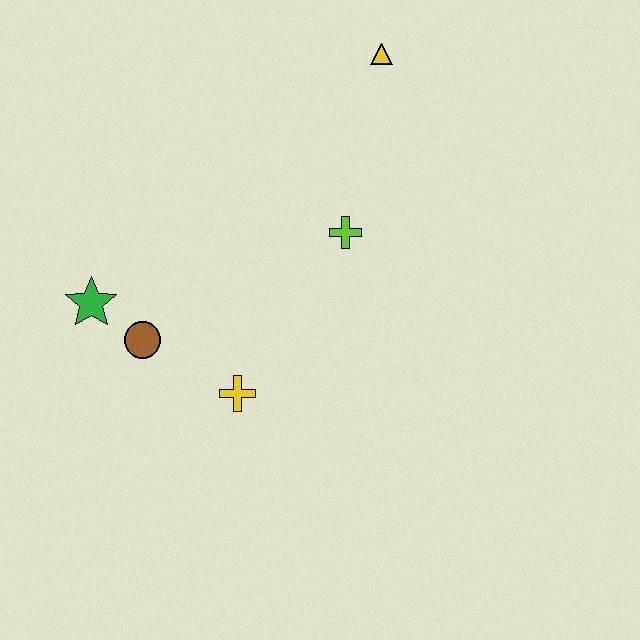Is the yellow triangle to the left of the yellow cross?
No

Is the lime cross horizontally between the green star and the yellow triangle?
Yes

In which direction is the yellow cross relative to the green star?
The yellow cross is to the right of the green star.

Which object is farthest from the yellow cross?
The yellow triangle is farthest from the yellow cross.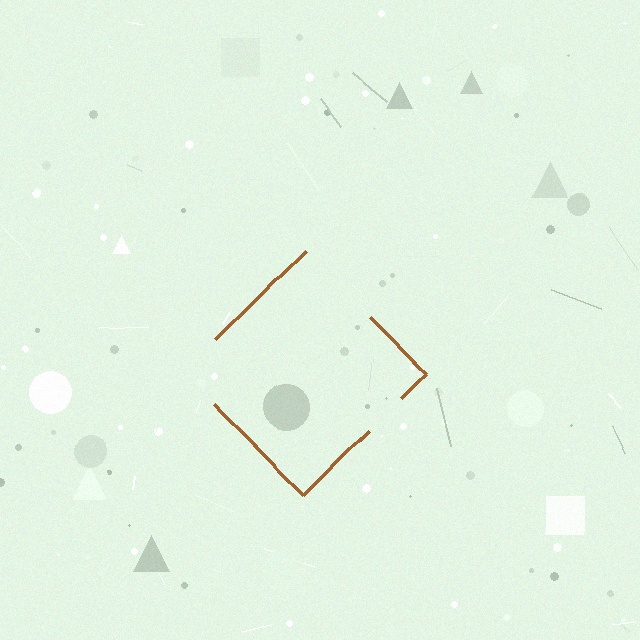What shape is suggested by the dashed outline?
The dashed outline suggests a diamond.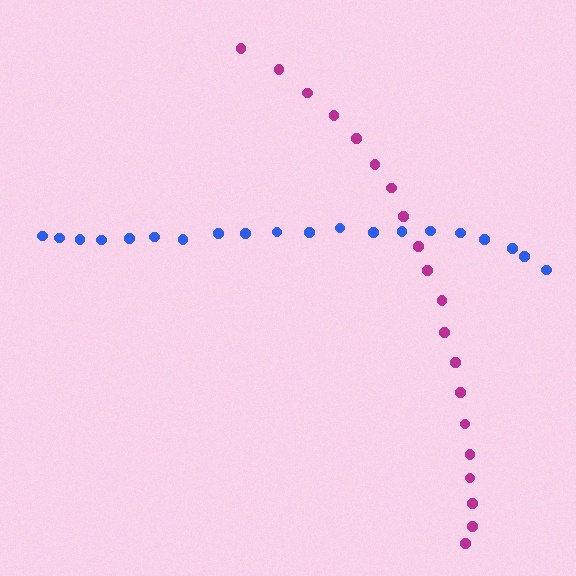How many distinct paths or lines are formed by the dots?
There are 2 distinct paths.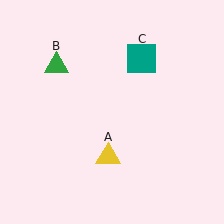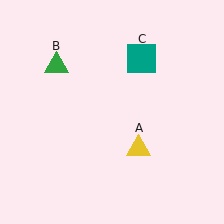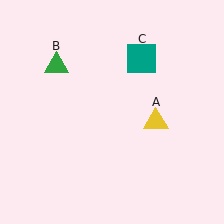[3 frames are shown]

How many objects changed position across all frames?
1 object changed position: yellow triangle (object A).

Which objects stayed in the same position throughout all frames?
Green triangle (object B) and teal square (object C) remained stationary.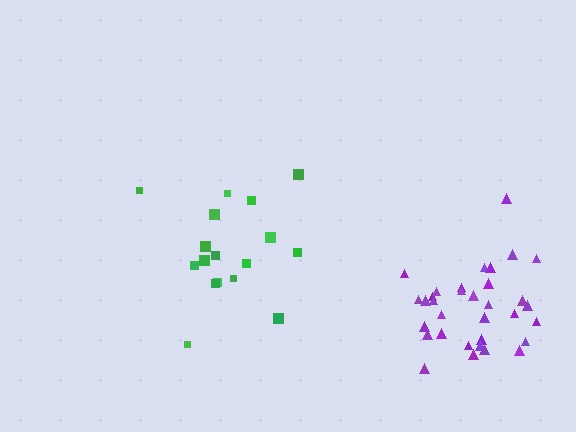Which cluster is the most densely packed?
Purple.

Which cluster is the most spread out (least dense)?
Green.